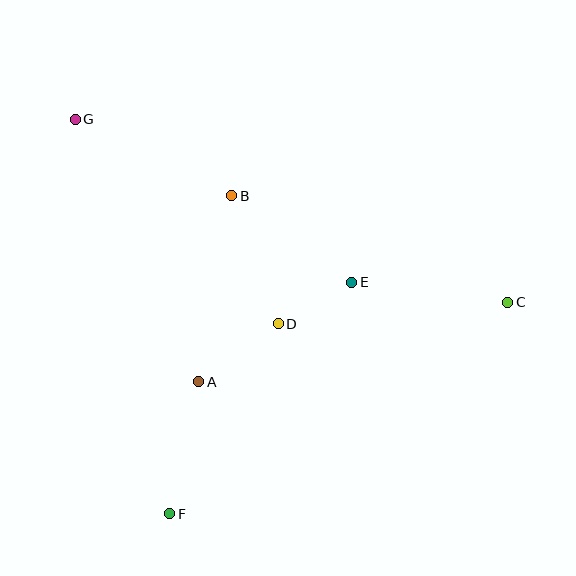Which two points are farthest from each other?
Points C and G are farthest from each other.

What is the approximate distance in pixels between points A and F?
The distance between A and F is approximately 135 pixels.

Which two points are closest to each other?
Points D and E are closest to each other.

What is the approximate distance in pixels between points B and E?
The distance between B and E is approximately 148 pixels.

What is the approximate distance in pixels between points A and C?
The distance between A and C is approximately 319 pixels.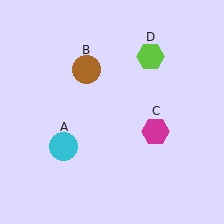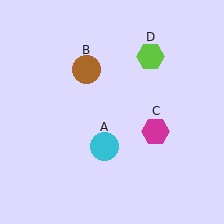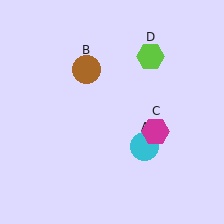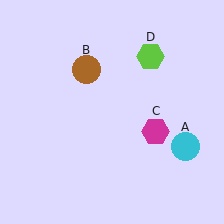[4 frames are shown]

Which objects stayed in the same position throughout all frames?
Brown circle (object B) and magenta hexagon (object C) and lime hexagon (object D) remained stationary.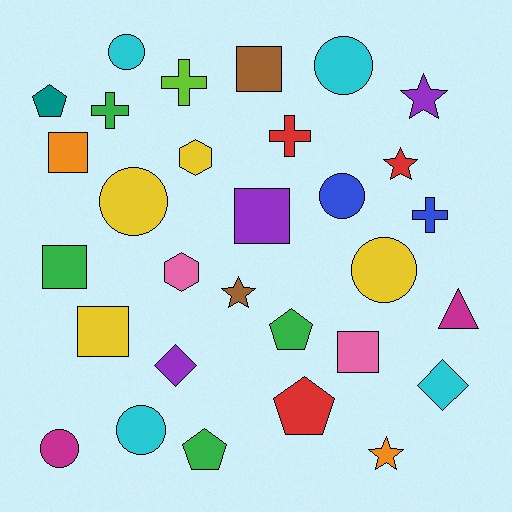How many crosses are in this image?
There are 4 crosses.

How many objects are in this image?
There are 30 objects.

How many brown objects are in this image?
There are 2 brown objects.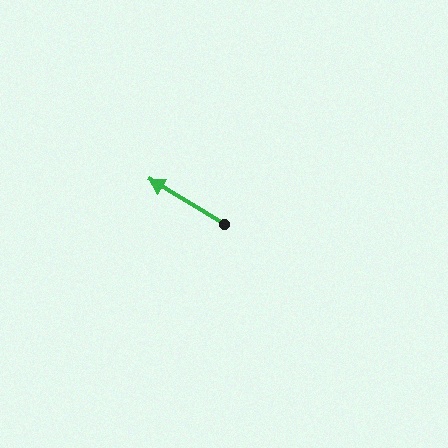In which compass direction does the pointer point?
Northwest.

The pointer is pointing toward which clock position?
Roughly 10 o'clock.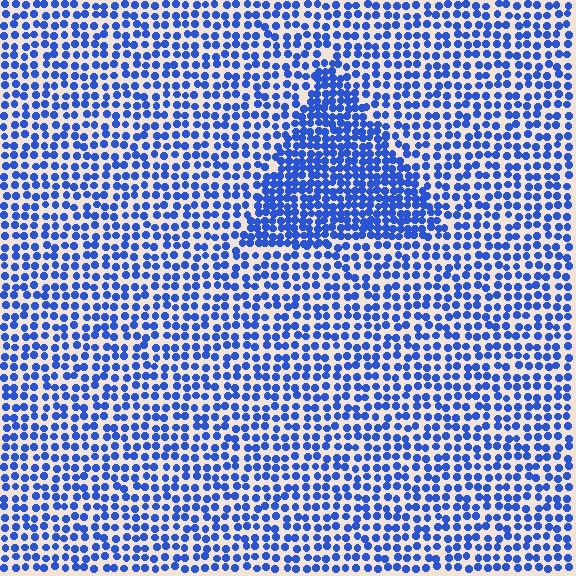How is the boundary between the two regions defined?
The boundary is defined by a change in element density (approximately 1.8x ratio). All elements are the same color, size, and shape.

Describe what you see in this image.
The image contains small blue elements arranged at two different densities. A triangle-shaped region is visible where the elements are more densely packed than the surrounding area.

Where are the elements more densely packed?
The elements are more densely packed inside the triangle boundary.